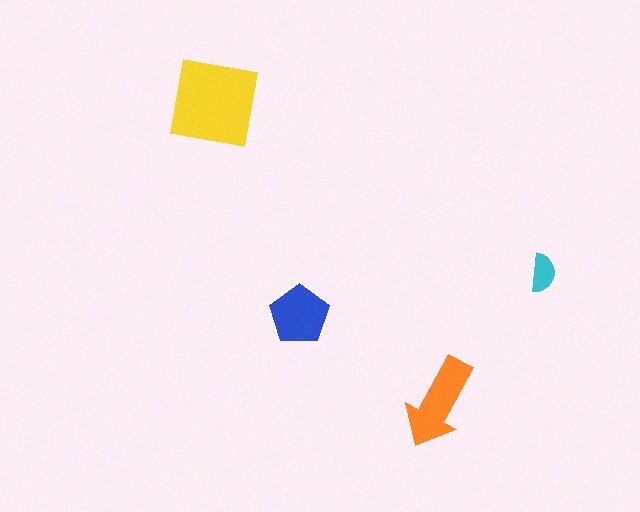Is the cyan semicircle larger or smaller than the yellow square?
Smaller.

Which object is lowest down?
The orange arrow is bottommost.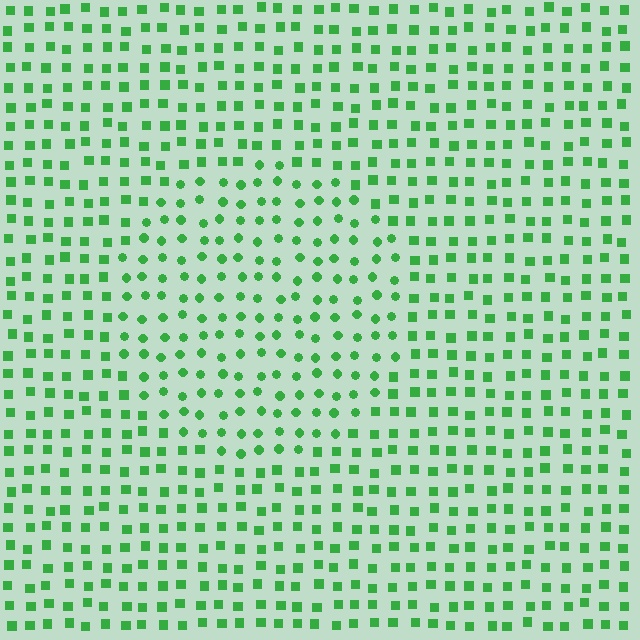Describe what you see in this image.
The image is filled with small green elements arranged in a uniform grid. A circle-shaped region contains circles, while the surrounding area contains squares. The boundary is defined purely by the change in element shape.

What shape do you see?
I see a circle.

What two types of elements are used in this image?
The image uses circles inside the circle region and squares outside it.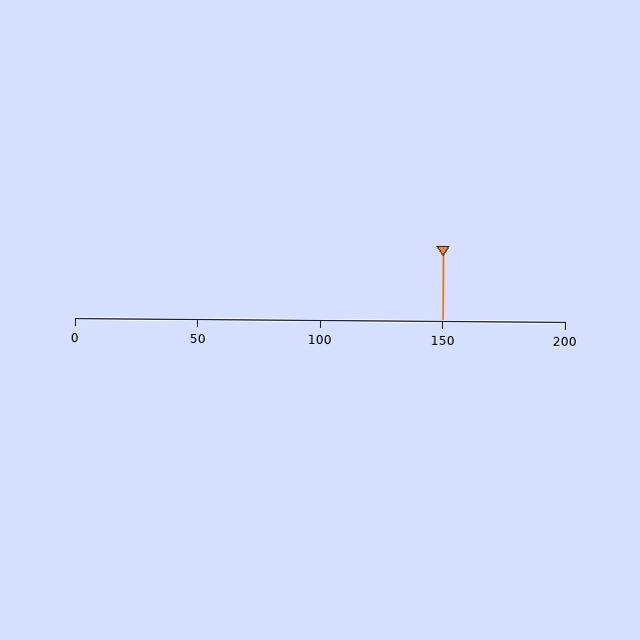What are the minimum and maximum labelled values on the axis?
The axis runs from 0 to 200.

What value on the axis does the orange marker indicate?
The marker indicates approximately 150.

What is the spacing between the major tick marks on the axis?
The major ticks are spaced 50 apart.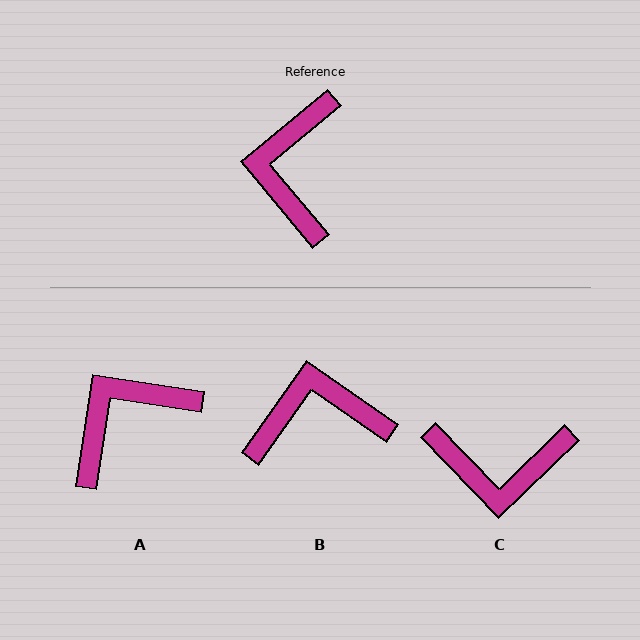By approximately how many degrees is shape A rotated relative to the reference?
Approximately 48 degrees clockwise.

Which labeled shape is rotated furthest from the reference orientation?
C, about 94 degrees away.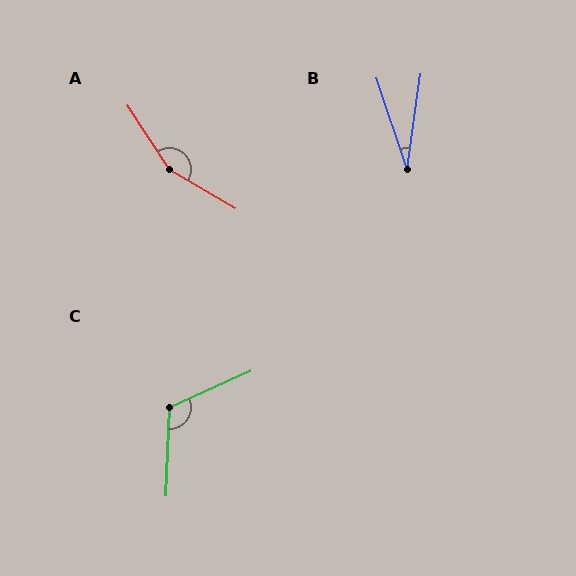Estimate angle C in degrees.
Approximately 116 degrees.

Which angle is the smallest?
B, at approximately 27 degrees.